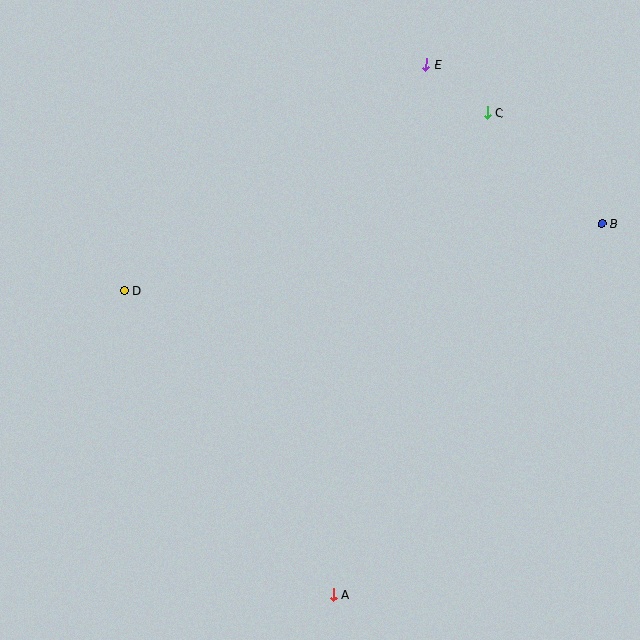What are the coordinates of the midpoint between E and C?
The midpoint between E and C is at (457, 89).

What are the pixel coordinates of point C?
Point C is at (487, 113).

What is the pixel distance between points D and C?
The distance between D and C is 404 pixels.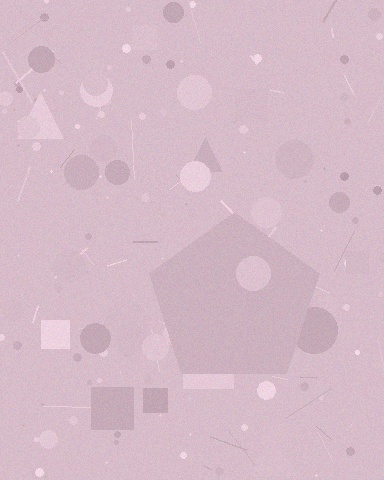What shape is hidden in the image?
A pentagon is hidden in the image.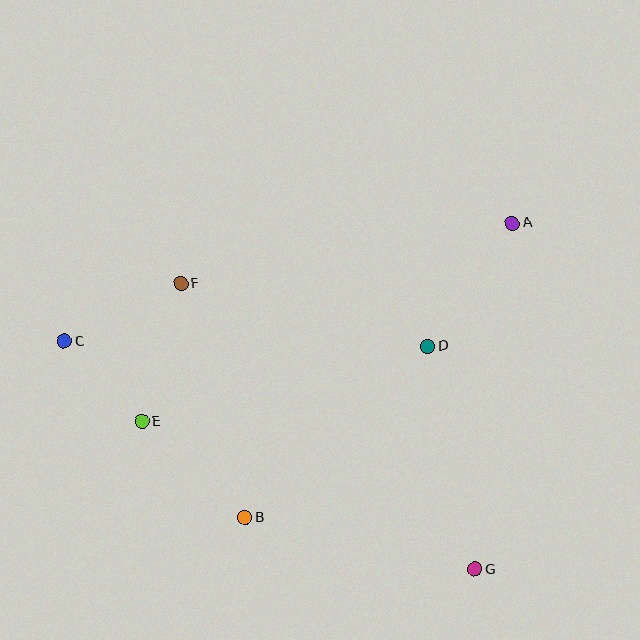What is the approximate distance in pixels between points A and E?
The distance between A and E is approximately 420 pixels.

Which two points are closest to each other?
Points C and E are closest to each other.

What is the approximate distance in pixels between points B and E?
The distance between B and E is approximately 141 pixels.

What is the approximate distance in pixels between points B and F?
The distance between B and F is approximately 243 pixels.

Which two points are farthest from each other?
Points C and G are farthest from each other.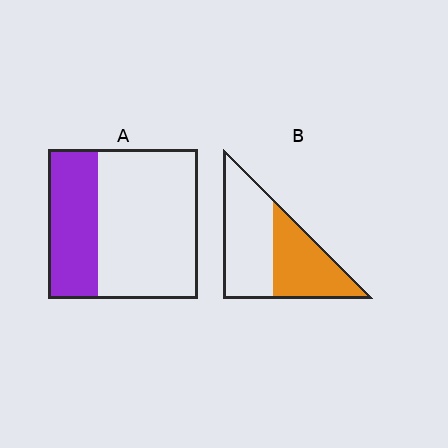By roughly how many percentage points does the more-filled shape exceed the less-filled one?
By roughly 10 percentage points (B over A).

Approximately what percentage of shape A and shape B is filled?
A is approximately 35% and B is approximately 45%.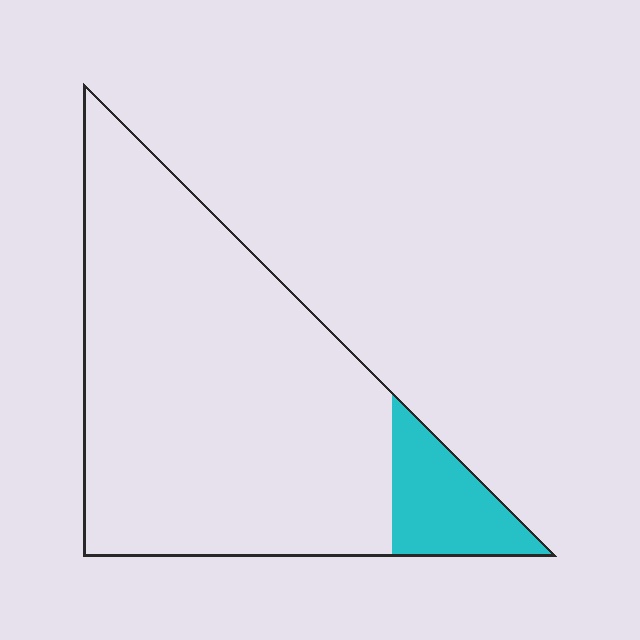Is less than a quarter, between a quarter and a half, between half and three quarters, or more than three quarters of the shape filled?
Less than a quarter.